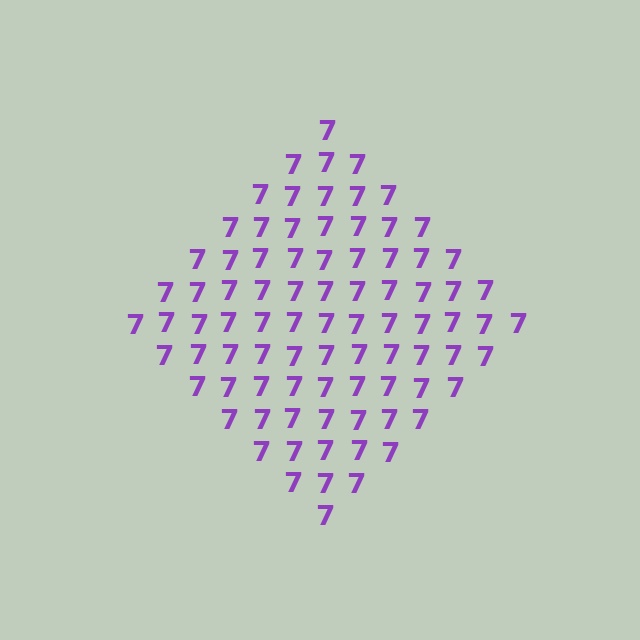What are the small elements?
The small elements are digit 7's.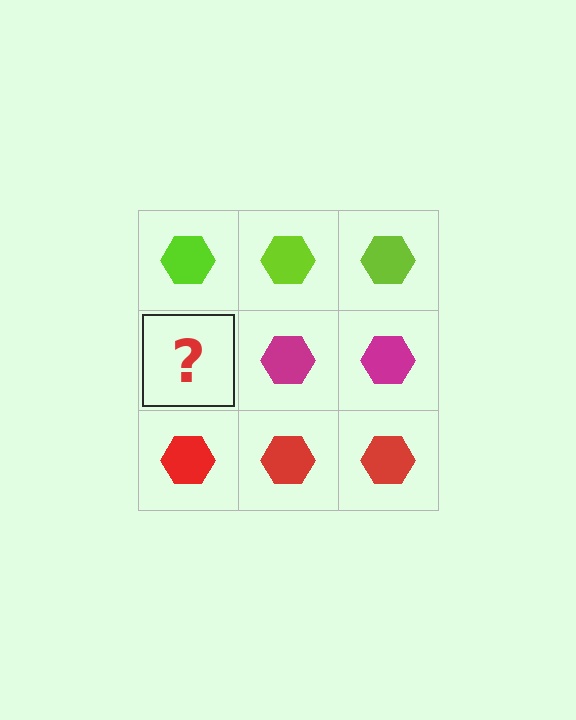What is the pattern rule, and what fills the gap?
The rule is that each row has a consistent color. The gap should be filled with a magenta hexagon.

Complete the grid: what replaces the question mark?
The question mark should be replaced with a magenta hexagon.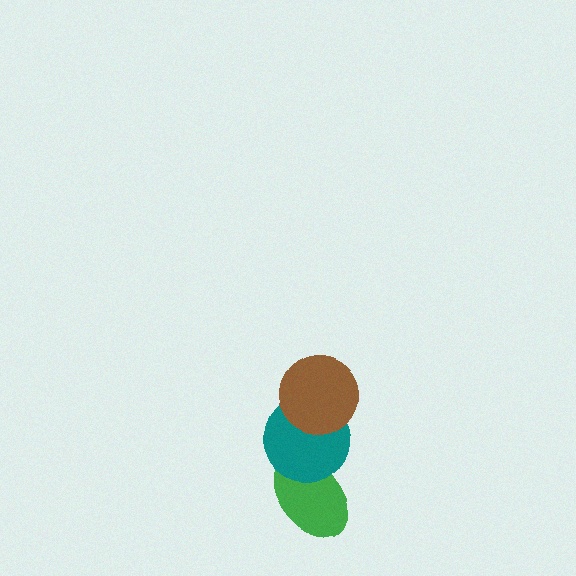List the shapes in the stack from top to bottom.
From top to bottom: the brown circle, the teal circle, the green ellipse.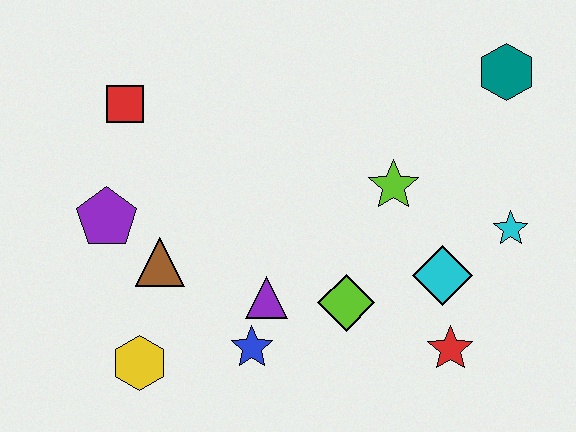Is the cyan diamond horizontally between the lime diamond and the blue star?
No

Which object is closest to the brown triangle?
The purple pentagon is closest to the brown triangle.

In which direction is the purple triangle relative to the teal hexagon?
The purple triangle is to the left of the teal hexagon.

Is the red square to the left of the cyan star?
Yes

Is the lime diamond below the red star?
No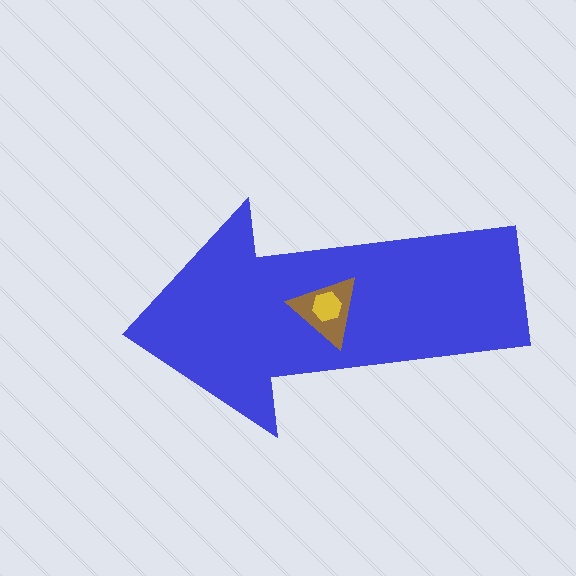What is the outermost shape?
The blue arrow.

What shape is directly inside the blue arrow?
The brown triangle.